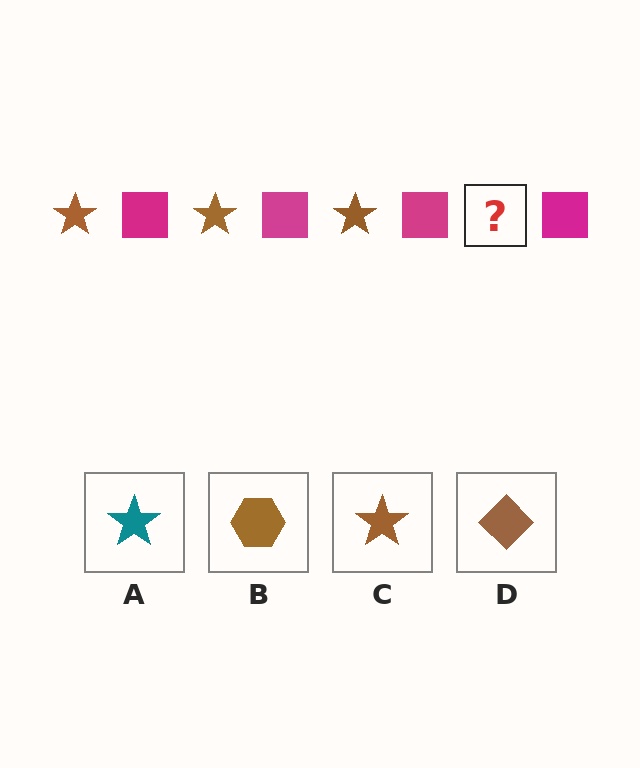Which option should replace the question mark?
Option C.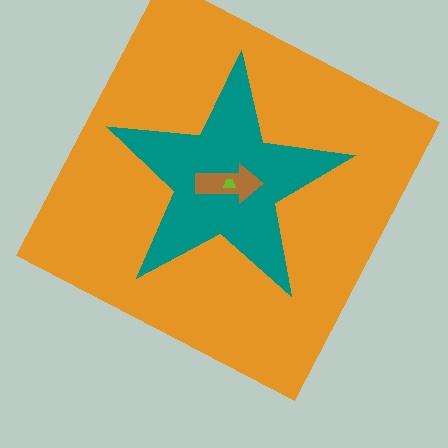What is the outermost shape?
The orange square.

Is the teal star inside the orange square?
Yes.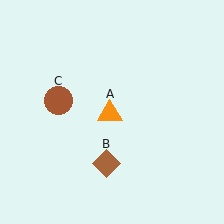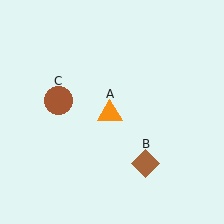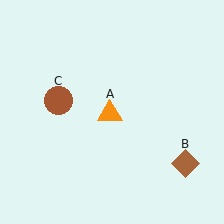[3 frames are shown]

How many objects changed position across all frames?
1 object changed position: brown diamond (object B).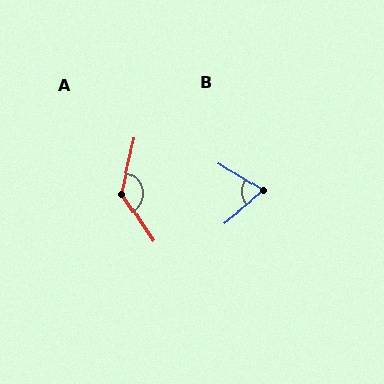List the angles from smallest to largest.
B (72°), A (133°).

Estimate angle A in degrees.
Approximately 133 degrees.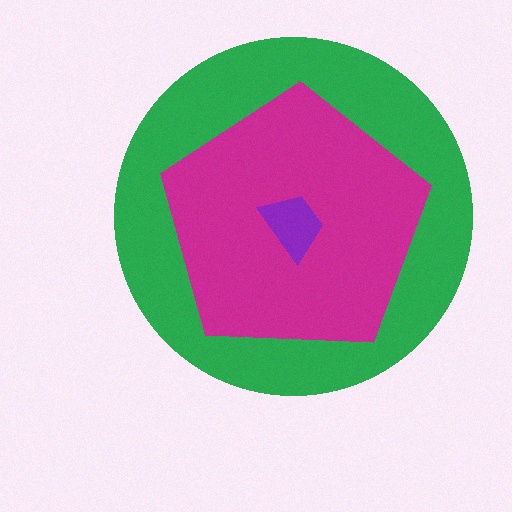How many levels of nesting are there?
3.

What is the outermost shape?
The green circle.